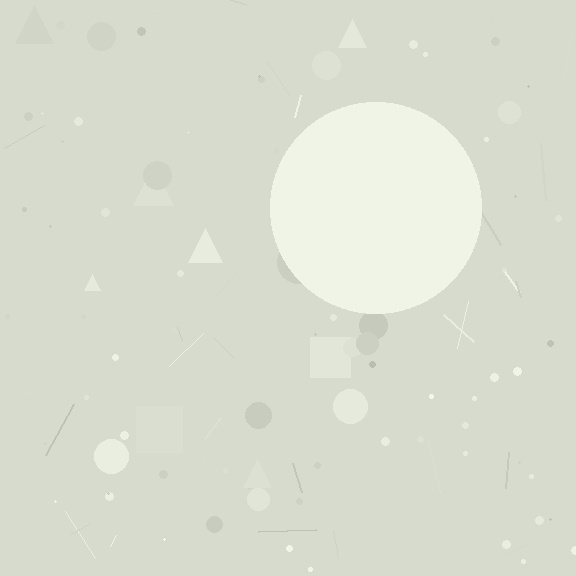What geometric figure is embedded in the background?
A circle is embedded in the background.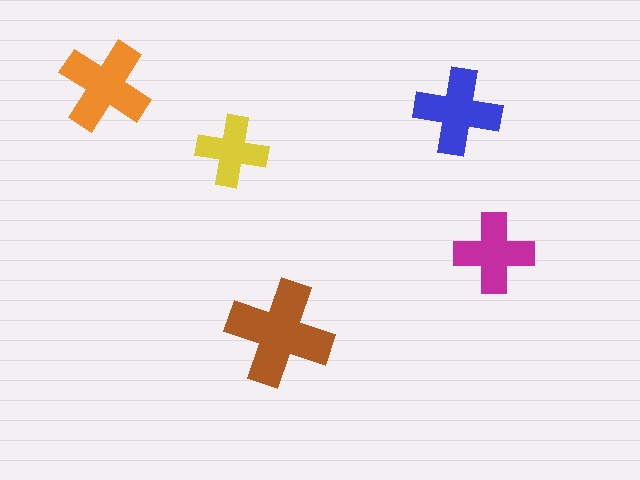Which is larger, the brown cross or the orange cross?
The brown one.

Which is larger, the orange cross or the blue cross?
The orange one.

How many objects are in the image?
There are 5 objects in the image.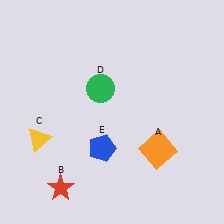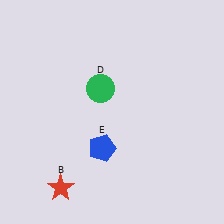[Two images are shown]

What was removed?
The orange square (A), the yellow triangle (C) were removed in Image 2.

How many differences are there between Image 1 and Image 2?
There are 2 differences between the two images.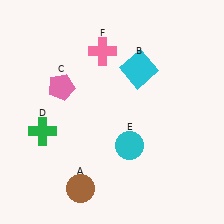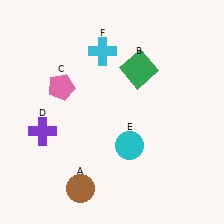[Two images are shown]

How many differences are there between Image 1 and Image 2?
There are 3 differences between the two images.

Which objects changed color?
B changed from cyan to green. D changed from green to purple. F changed from pink to cyan.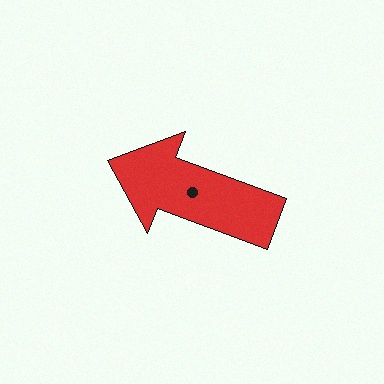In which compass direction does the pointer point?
West.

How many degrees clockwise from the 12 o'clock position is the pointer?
Approximately 290 degrees.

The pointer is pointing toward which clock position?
Roughly 10 o'clock.